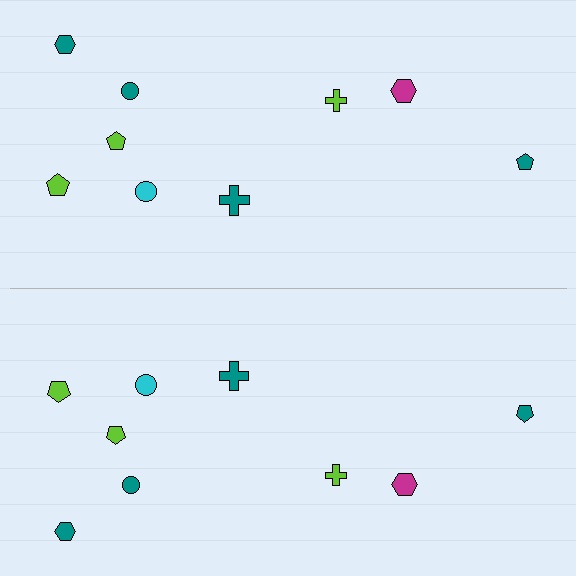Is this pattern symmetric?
Yes, this pattern has bilateral (reflection) symmetry.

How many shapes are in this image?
There are 18 shapes in this image.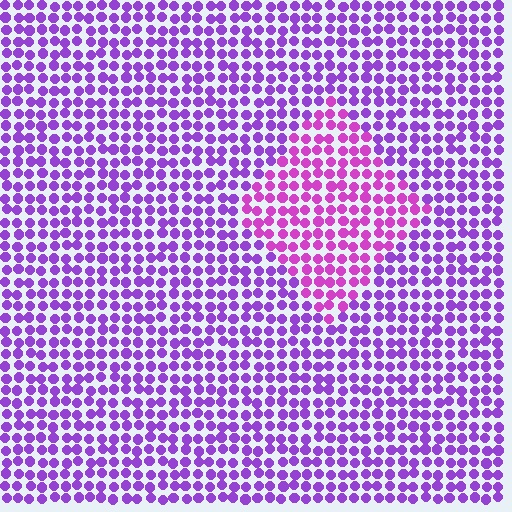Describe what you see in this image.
The image is filled with small purple elements in a uniform arrangement. A diamond-shaped region is visible where the elements are tinted to a slightly different hue, forming a subtle color boundary.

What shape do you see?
I see a diamond.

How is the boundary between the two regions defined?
The boundary is defined purely by a slight shift in hue (about 30 degrees). Spacing, size, and orientation are identical on both sides.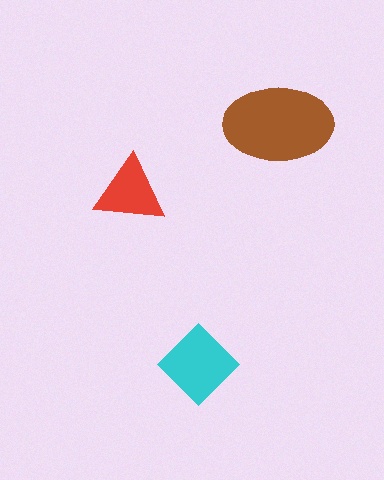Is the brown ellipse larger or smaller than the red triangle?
Larger.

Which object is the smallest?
The red triangle.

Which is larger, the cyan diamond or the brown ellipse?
The brown ellipse.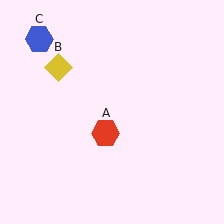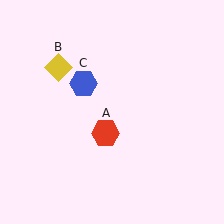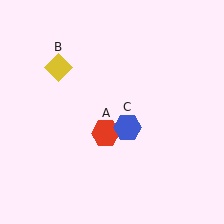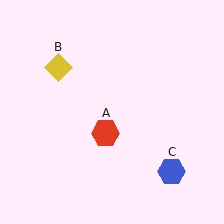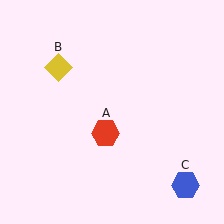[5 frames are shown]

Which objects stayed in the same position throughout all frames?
Red hexagon (object A) and yellow diamond (object B) remained stationary.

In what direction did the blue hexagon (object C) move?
The blue hexagon (object C) moved down and to the right.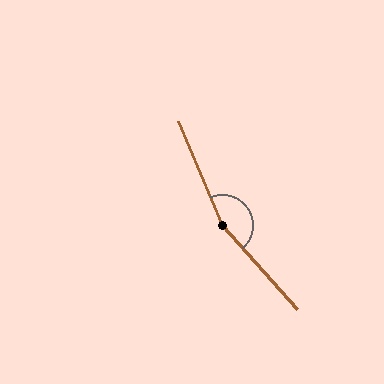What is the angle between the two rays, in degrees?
Approximately 161 degrees.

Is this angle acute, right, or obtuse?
It is obtuse.